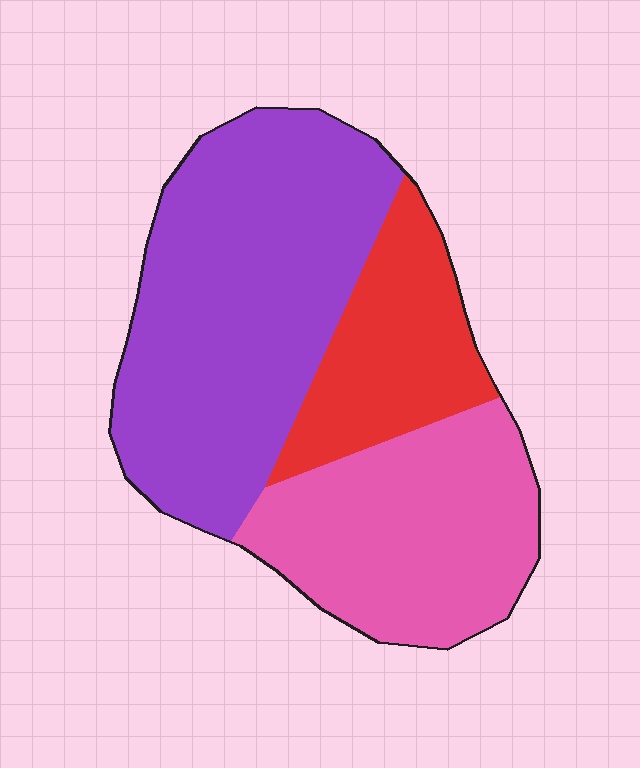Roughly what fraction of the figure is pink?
Pink takes up between a sixth and a third of the figure.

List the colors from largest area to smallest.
From largest to smallest: purple, pink, red.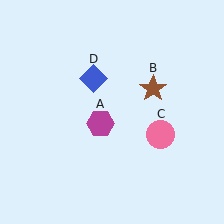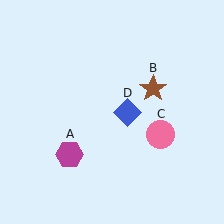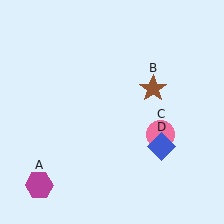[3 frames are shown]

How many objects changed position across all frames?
2 objects changed position: magenta hexagon (object A), blue diamond (object D).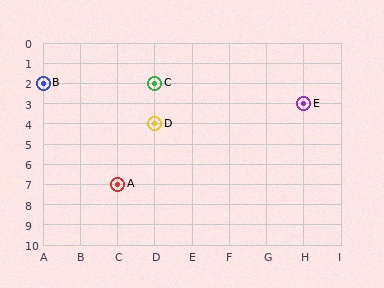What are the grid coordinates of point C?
Point C is at grid coordinates (D, 2).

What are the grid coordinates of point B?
Point B is at grid coordinates (A, 2).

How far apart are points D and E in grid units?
Points D and E are 4 columns and 1 row apart (about 4.1 grid units diagonally).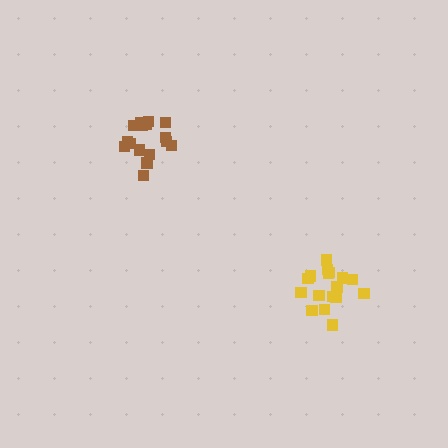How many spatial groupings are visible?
There are 2 spatial groupings.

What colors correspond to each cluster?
The clusters are colored: brown, yellow.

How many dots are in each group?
Group 1: 16 dots, Group 2: 17 dots (33 total).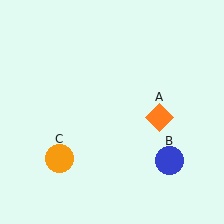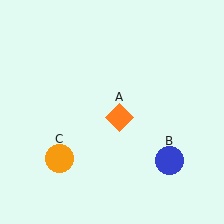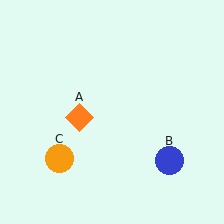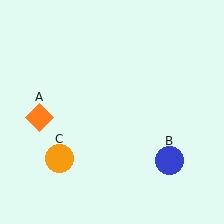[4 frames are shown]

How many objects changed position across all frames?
1 object changed position: orange diamond (object A).